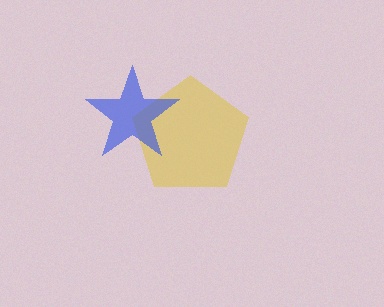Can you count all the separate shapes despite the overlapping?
Yes, there are 2 separate shapes.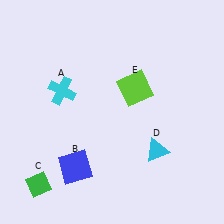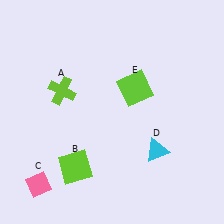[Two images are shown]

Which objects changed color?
A changed from cyan to lime. B changed from blue to lime. C changed from green to pink.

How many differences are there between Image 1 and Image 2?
There are 3 differences between the two images.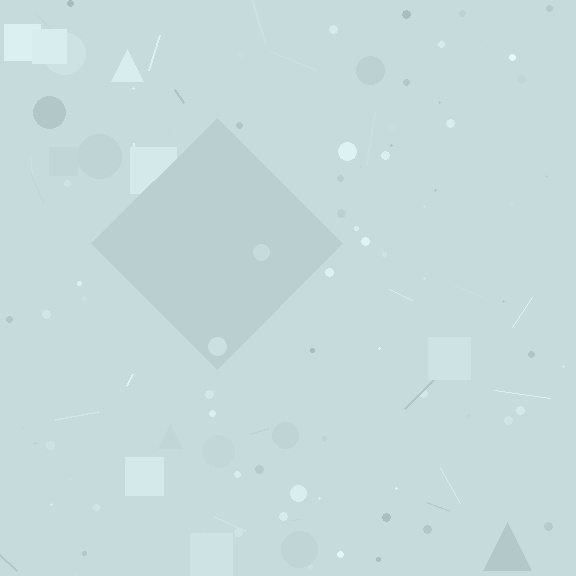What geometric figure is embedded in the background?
A diamond is embedded in the background.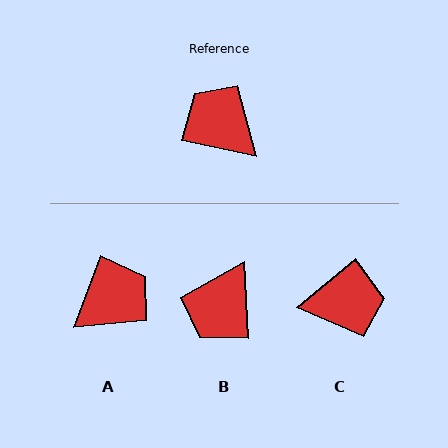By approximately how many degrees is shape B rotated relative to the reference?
Approximately 105 degrees counter-clockwise.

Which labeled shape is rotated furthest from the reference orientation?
C, about 129 degrees away.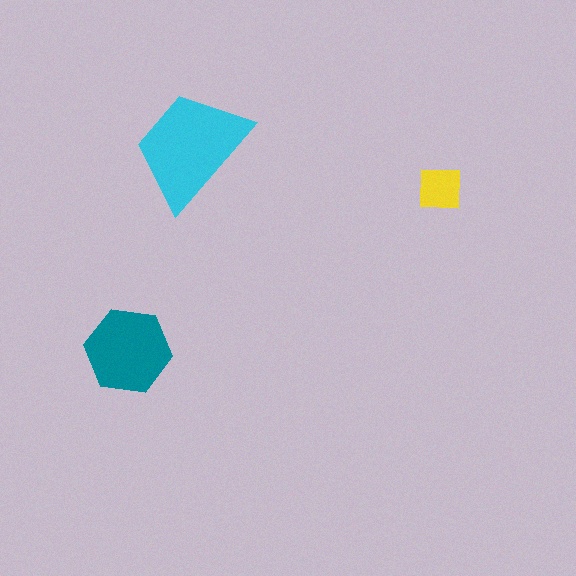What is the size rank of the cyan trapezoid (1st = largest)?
1st.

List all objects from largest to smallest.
The cyan trapezoid, the teal hexagon, the yellow square.